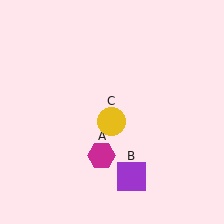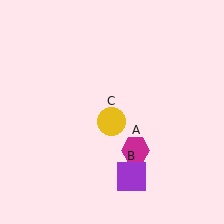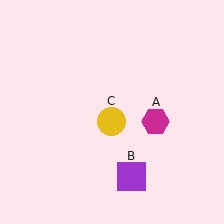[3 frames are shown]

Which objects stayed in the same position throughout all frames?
Purple square (object B) and yellow circle (object C) remained stationary.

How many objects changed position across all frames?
1 object changed position: magenta hexagon (object A).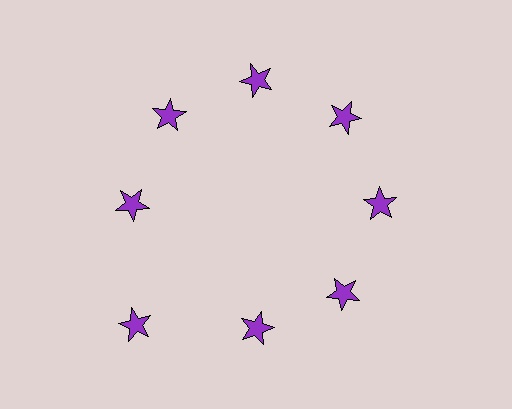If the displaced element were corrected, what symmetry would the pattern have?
It would have 8-fold rotational symmetry — the pattern would map onto itself every 45 degrees.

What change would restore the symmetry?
The symmetry would be restored by moving it inward, back onto the ring so that all 8 stars sit at equal angles and equal distance from the center.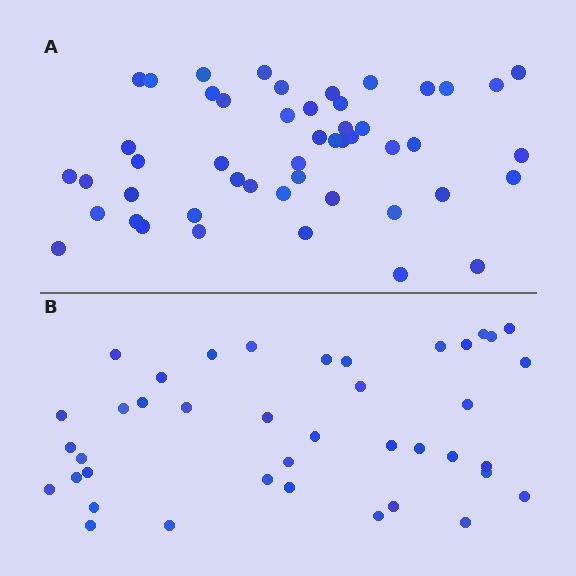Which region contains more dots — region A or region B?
Region A (the top region) has more dots.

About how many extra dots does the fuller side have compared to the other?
Region A has roughly 8 or so more dots than region B.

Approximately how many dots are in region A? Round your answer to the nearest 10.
About 50 dots. (The exact count is 49, which rounds to 50.)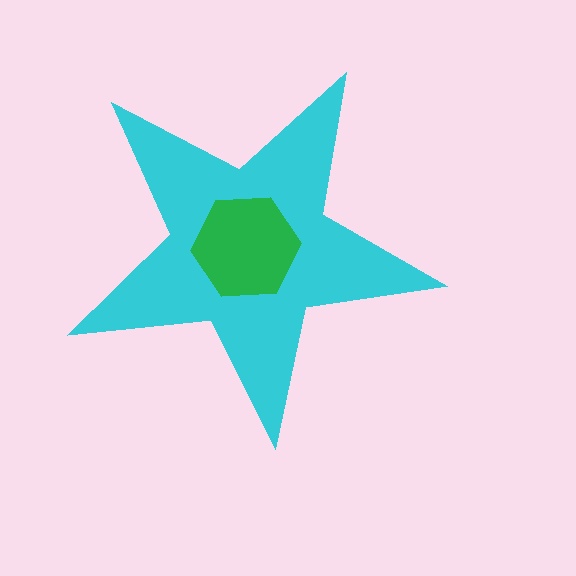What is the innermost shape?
The green hexagon.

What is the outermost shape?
The cyan star.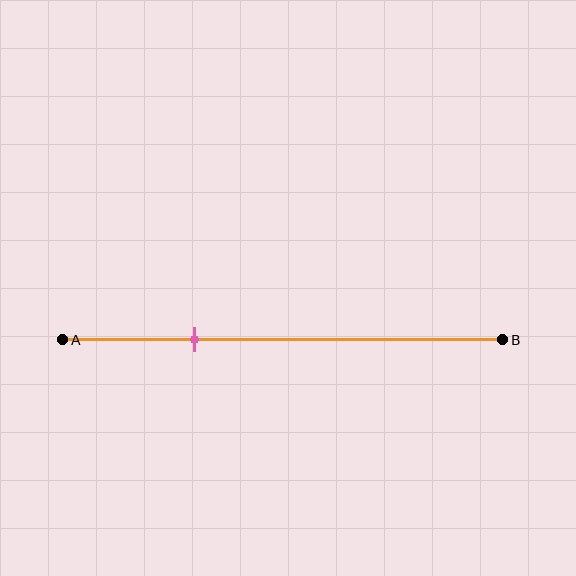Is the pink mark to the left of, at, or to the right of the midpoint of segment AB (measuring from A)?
The pink mark is to the left of the midpoint of segment AB.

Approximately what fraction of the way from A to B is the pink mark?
The pink mark is approximately 30% of the way from A to B.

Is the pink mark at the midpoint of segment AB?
No, the mark is at about 30% from A, not at the 50% midpoint.